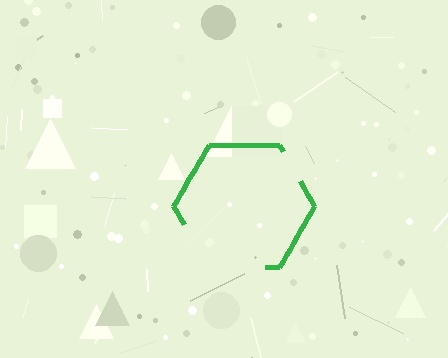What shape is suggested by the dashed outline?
The dashed outline suggests a hexagon.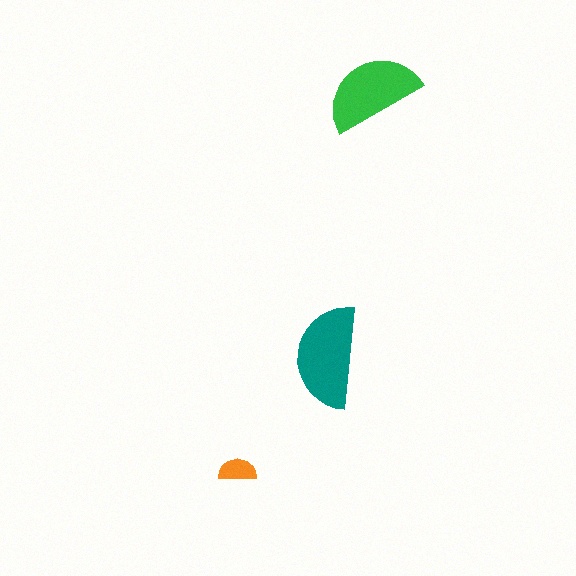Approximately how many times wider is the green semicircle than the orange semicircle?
About 2.5 times wider.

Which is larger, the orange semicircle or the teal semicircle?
The teal one.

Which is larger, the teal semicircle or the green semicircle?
The teal one.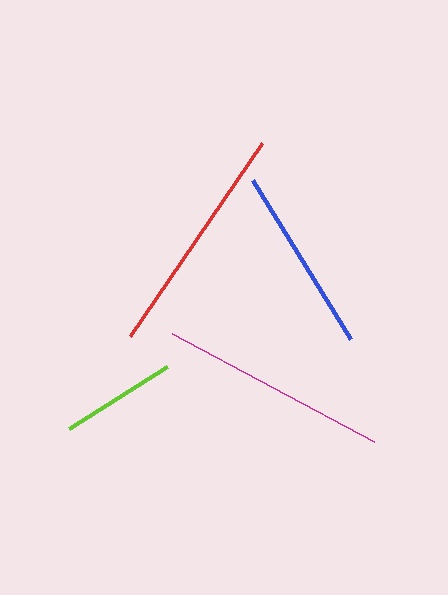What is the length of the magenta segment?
The magenta segment is approximately 229 pixels long.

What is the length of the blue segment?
The blue segment is approximately 186 pixels long.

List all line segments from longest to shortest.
From longest to shortest: red, magenta, blue, lime.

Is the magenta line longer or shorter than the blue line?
The magenta line is longer than the blue line.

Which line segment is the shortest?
The lime line is the shortest at approximately 115 pixels.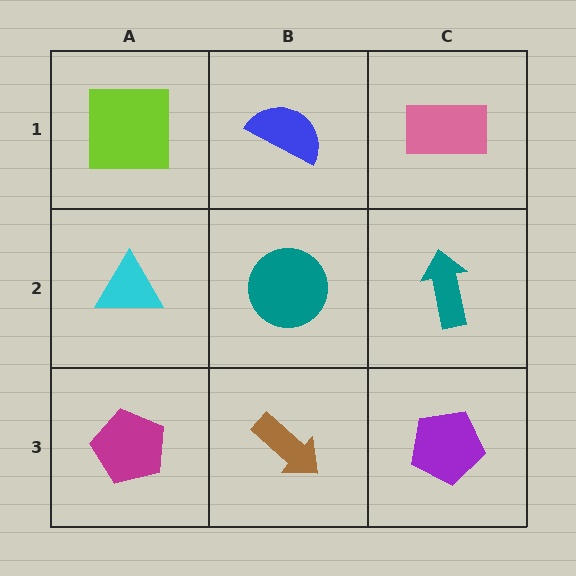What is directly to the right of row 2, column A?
A teal circle.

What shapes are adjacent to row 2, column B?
A blue semicircle (row 1, column B), a brown arrow (row 3, column B), a cyan triangle (row 2, column A), a teal arrow (row 2, column C).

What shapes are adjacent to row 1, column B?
A teal circle (row 2, column B), a lime square (row 1, column A), a pink rectangle (row 1, column C).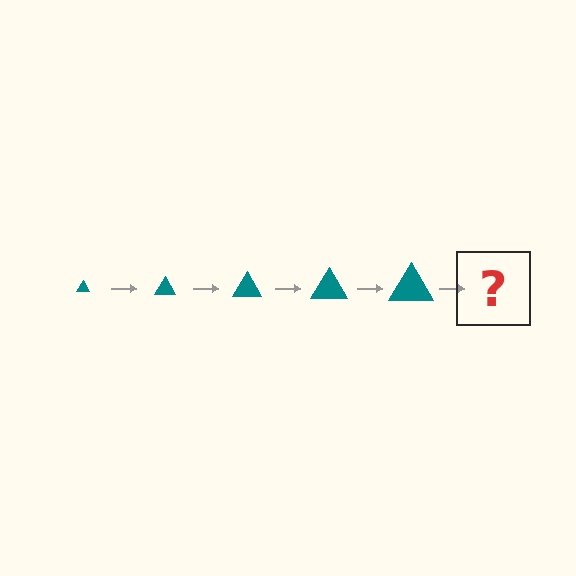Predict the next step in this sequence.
The next step is a teal triangle, larger than the previous one.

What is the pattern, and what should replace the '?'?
The pattern is that the triangle gets progressively larger each step. The '?' should be a teal triangle, larger than the previous one.